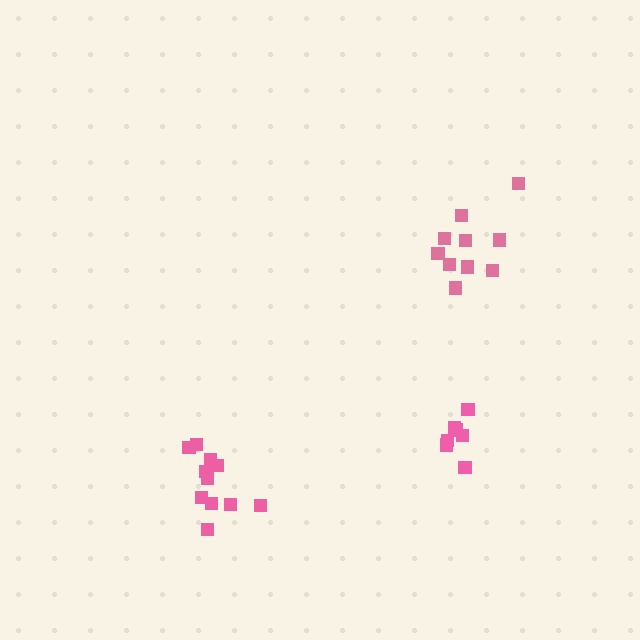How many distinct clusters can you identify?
There are 3 distinct clusters.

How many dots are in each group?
Group 1: 10 dots, Group 2: 7 dots, Group 3: 11 dots (28 total).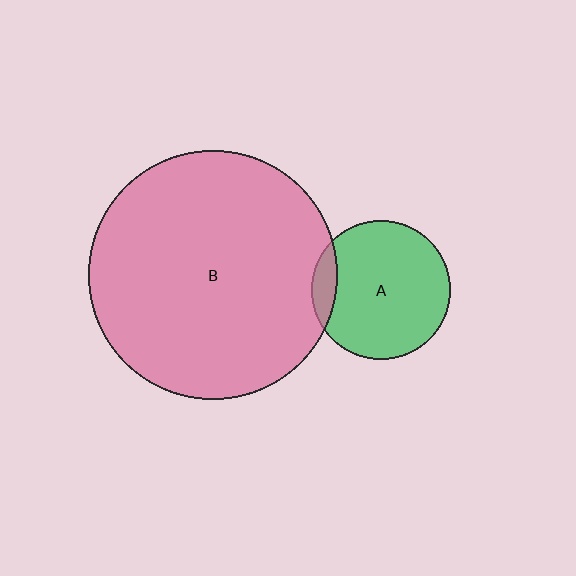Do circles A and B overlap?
Yes.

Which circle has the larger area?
Circle B (pink).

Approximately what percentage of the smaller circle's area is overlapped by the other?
Approximately 10%.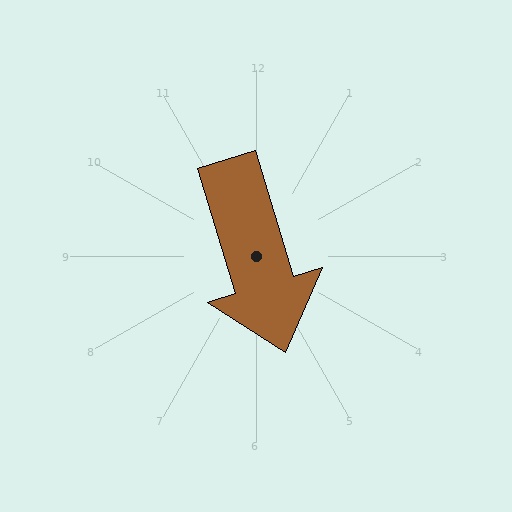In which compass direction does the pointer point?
South.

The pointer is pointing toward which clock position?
Roughly 5 o'clock.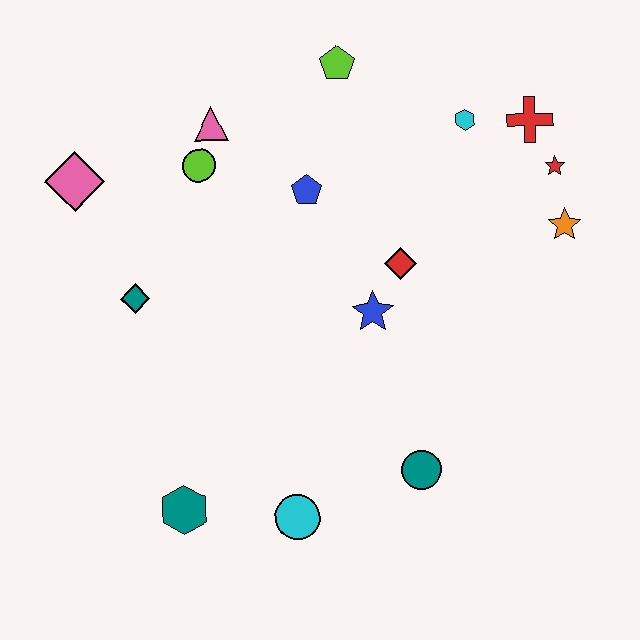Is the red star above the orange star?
Yes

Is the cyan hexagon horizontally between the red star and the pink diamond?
Yes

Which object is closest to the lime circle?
The pink triangle is closest to the lime circle.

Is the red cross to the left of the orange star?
Yes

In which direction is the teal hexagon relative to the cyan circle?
The teal hexagon is to the left of the cyan circle.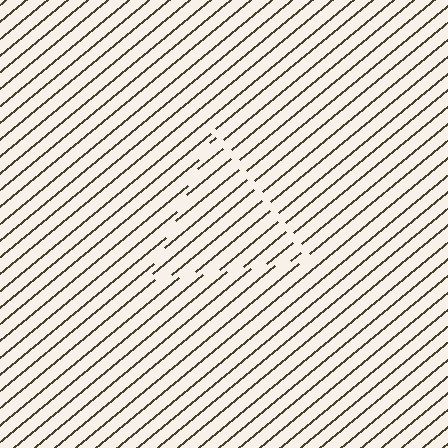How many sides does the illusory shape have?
3 sides — the line-ends trace a triangle.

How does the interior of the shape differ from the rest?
The interior of the shape contains the same grating, shifted by half a period — the contour is defined by the phase discontinuity where line-ends from the inner and outer gratings abut.